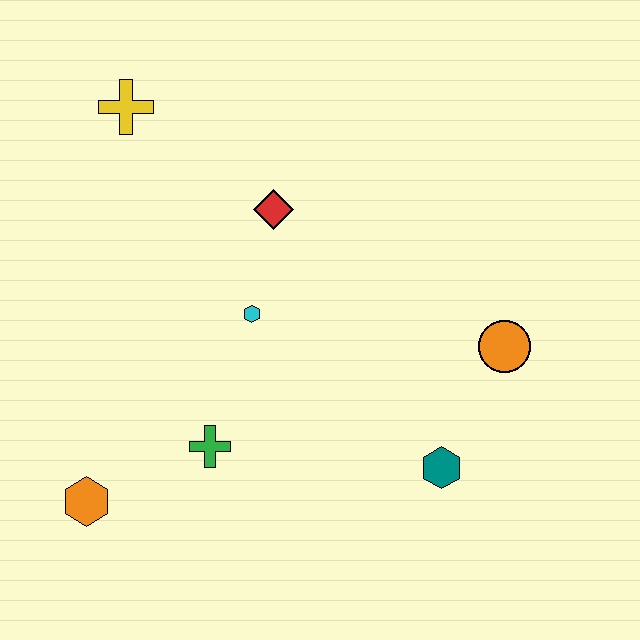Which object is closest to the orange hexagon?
The green cross is closest to the orange hexagon.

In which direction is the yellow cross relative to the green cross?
The yellow cross is above the green cross.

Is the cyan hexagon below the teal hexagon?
No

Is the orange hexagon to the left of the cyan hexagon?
Yes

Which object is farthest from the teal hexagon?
The yellow cross is farthest from the teal hexagon.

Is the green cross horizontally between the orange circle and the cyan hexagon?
No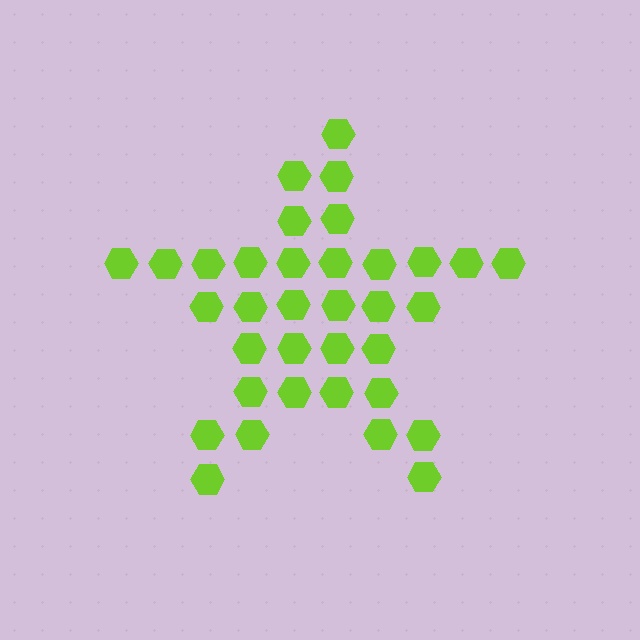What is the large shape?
The large shape is a star.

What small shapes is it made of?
It is made of small hexagons.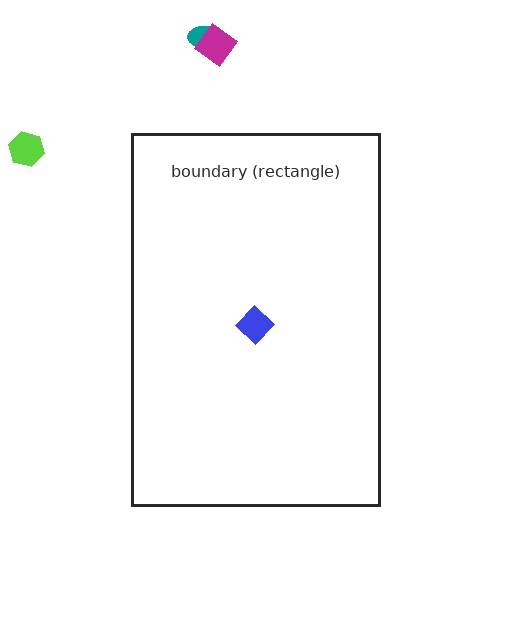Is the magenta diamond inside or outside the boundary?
Outside.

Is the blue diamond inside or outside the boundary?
Inside.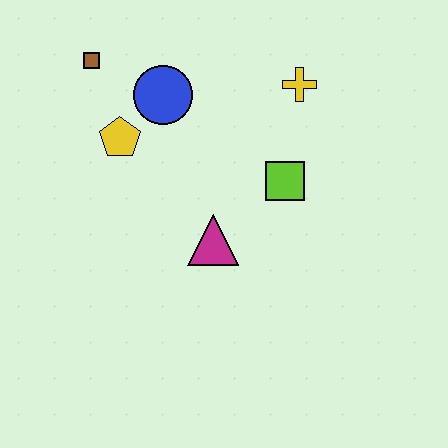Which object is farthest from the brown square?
The lime square is farthest from the brown square.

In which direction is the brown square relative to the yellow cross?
The brown square is to the left of the yellow cross.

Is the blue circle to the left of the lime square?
Yes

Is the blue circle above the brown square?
No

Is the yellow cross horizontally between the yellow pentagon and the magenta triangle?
No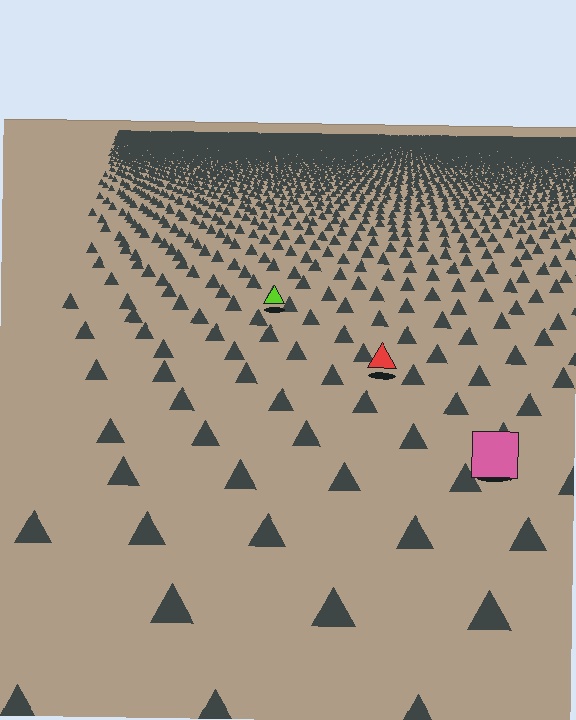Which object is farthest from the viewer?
The lime triangle is farthest from the viewer. It appears smaller and the ground texture around it is denser.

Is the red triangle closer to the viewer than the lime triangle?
Yes. The red triangle is closer — you can tell from the texture gradient: the ground texture is coarser near it.